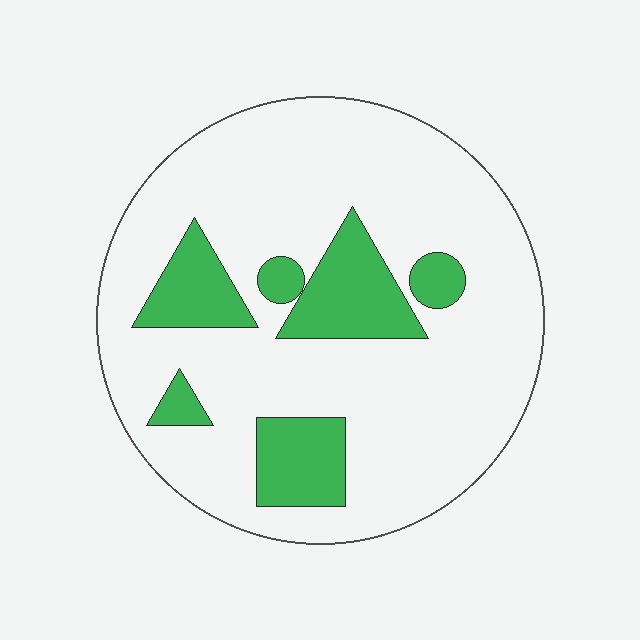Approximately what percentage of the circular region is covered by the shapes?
Approximately 20%.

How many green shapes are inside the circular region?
6.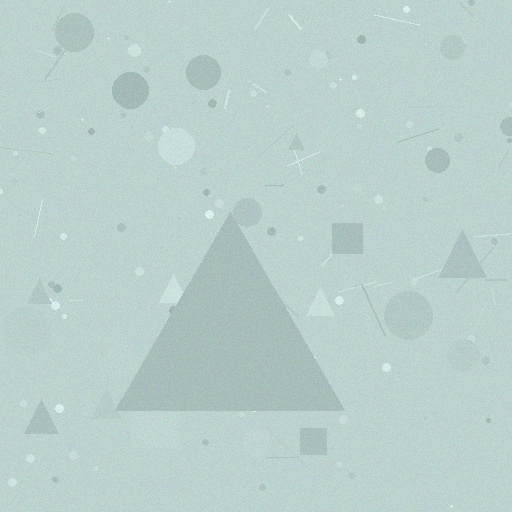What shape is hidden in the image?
A triangle is hidden in the image.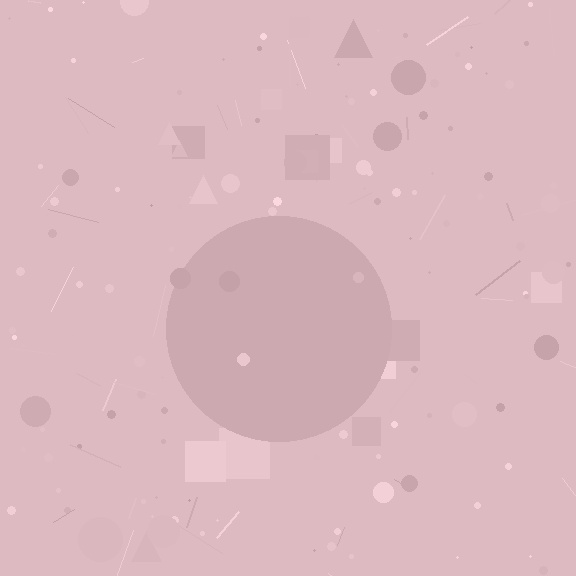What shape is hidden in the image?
A circle is hidden in the image.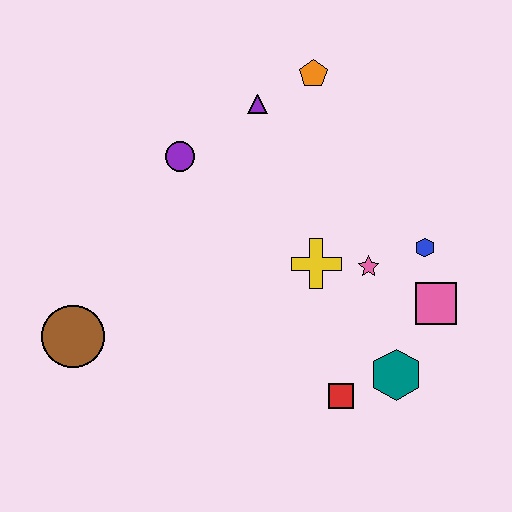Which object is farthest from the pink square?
The brown circle is farthest from the pink square.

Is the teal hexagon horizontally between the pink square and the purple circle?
Yes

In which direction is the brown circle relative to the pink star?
The brown circle is to the left of the pink star.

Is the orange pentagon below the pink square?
No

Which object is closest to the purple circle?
The purple triangle is closest to the purple circle.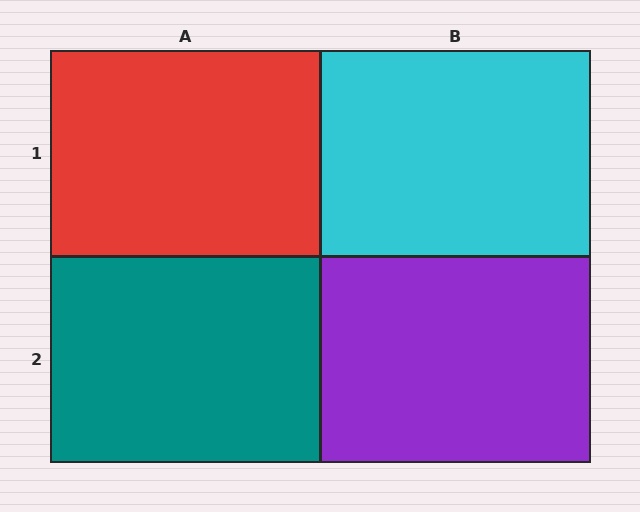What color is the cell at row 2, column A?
Teal.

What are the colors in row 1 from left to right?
Red, cyan.